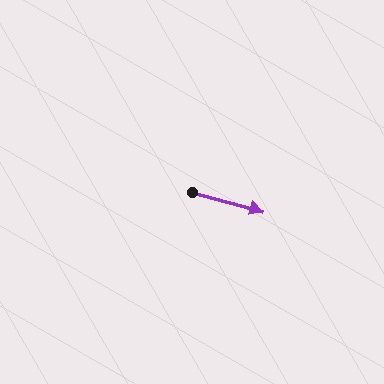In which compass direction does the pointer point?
East.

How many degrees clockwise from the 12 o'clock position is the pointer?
Approximately 105 degrees.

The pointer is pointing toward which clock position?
Roughly 3 o'clock.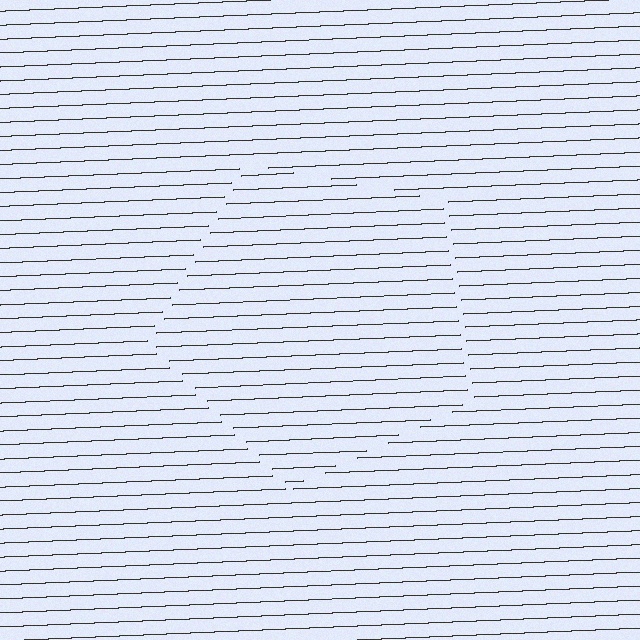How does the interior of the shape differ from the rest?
The interior of the shape contains the same grating, shifted by half a period — the contour is defined by the phase discontinuity where line-ends from the inner and outer gratings abut.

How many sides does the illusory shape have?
5 sides — the line-ends trace a pentagon.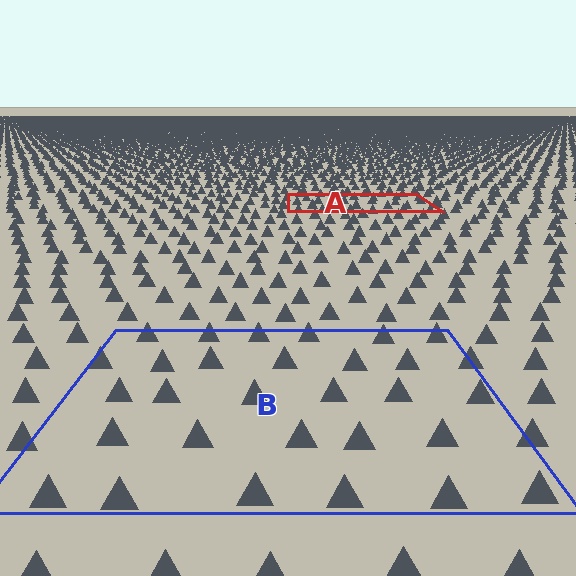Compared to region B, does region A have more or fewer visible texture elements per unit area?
Region A has more texture elements per unit area — they are packed more densely because it is farther away.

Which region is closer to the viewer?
Region B is closer. The texture elements there are larger and more spread out.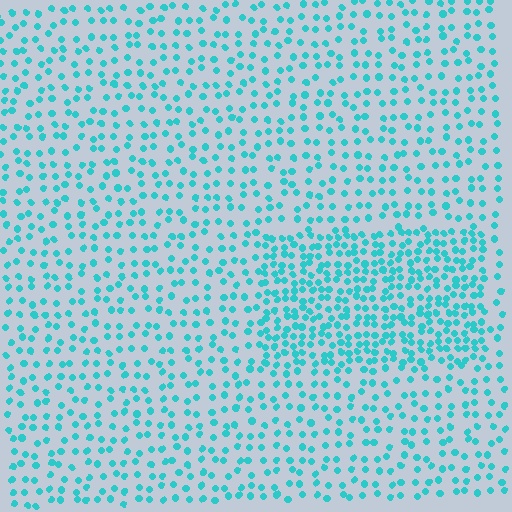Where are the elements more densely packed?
The elements are more densely packed inside the rectangle boundary.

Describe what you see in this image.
The image contains small cyan elements arranged at two different densities. A rectangle-shaped region is visible where the elements are more densely packed than the surrounding area.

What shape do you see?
I see a rectangle.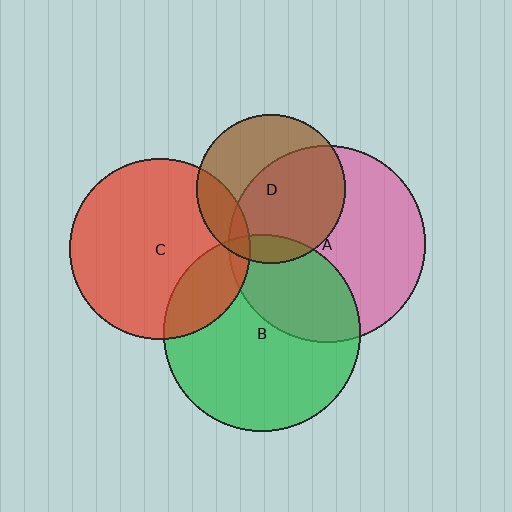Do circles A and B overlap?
Yes.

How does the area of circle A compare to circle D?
Approximately 1.8 times.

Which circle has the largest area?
Circle B (green).